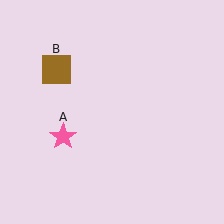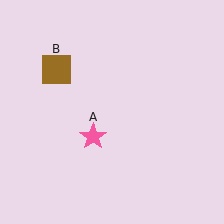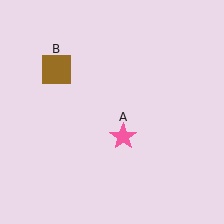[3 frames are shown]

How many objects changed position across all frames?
1 object changed position: pink star (object A).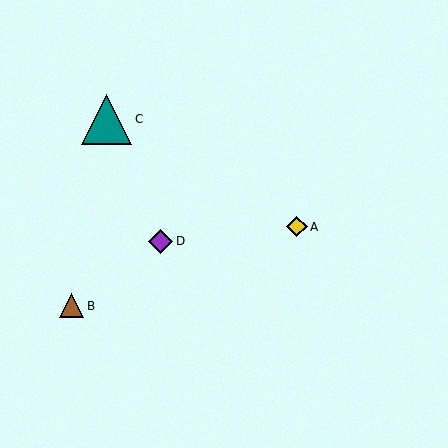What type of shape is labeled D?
Shape D is a purple diamond.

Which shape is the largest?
The teal triangle (labeled C) is the largest.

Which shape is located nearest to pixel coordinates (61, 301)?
The brown triangle (labeled B) at (72, 306) is nearest to that location.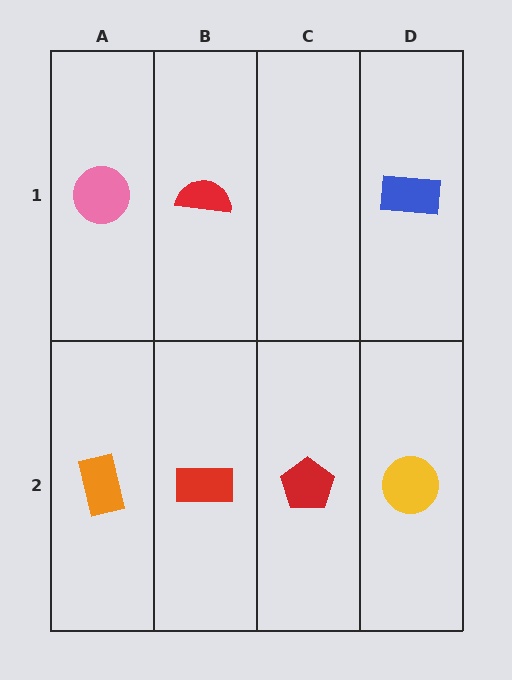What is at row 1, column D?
A blue rectangle.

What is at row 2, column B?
A red rectangle.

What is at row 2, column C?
A red pentagon.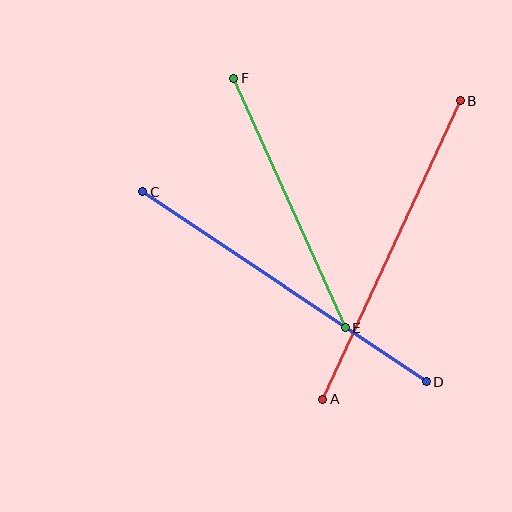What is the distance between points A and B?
The distance is approximately 328 pixels.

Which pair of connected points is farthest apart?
Points C and D are farthest apart.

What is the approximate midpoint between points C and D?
The midpoint is at approximately (285, 287) pixels.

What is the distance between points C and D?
The distance is approximately 341 pixels.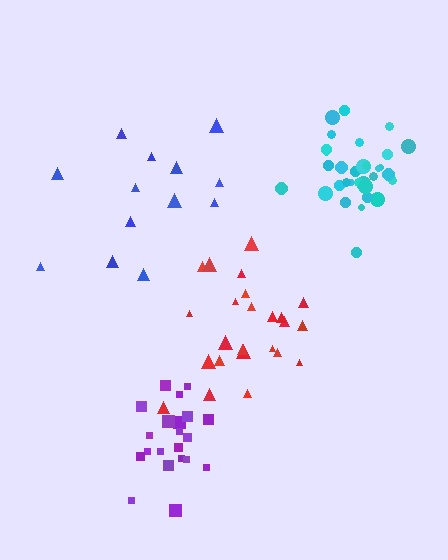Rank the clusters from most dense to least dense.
cyan, red, purple, blue.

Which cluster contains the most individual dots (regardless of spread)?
Cyan (32).